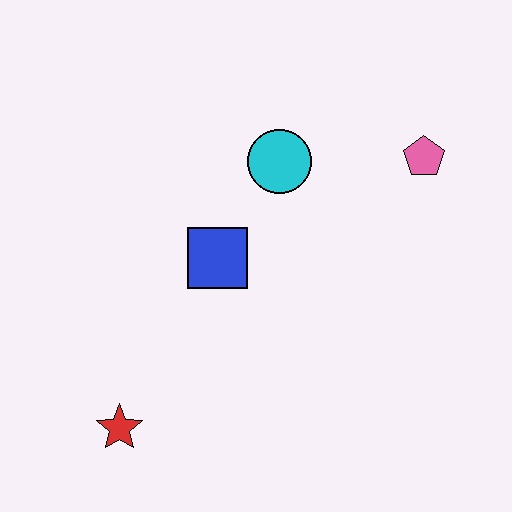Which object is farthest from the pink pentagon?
The red star is farthest from the pink pentagon.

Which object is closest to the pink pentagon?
The cyan circle is closest to the pink pentagon.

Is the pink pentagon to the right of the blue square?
Yes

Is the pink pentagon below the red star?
No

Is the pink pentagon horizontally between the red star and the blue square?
No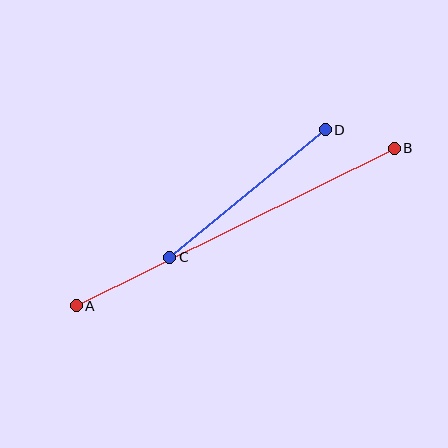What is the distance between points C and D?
The distance is approximately 201 pixels.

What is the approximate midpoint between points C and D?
The midpoint is at approximately (247, 193) pixels.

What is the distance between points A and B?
The distance is approximately 355 pixels.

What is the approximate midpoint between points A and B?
The midpoint is at approximately (235, 227) pixels.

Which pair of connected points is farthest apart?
Points A and B are farthest apart.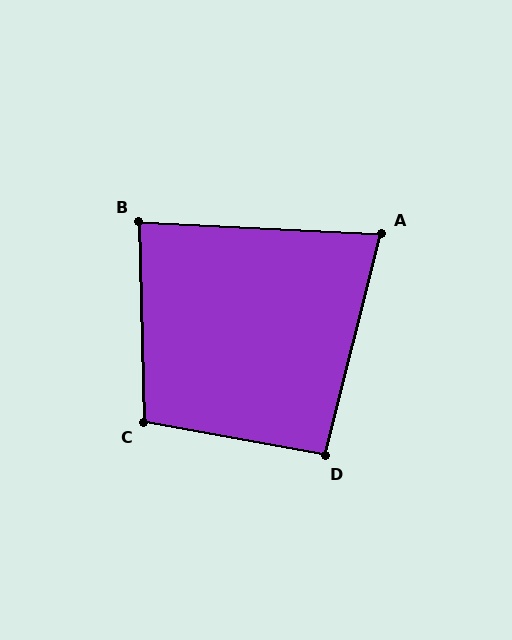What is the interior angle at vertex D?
Approximately 94 degrees (approximately right).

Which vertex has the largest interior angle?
C, at approximately 101 degrees.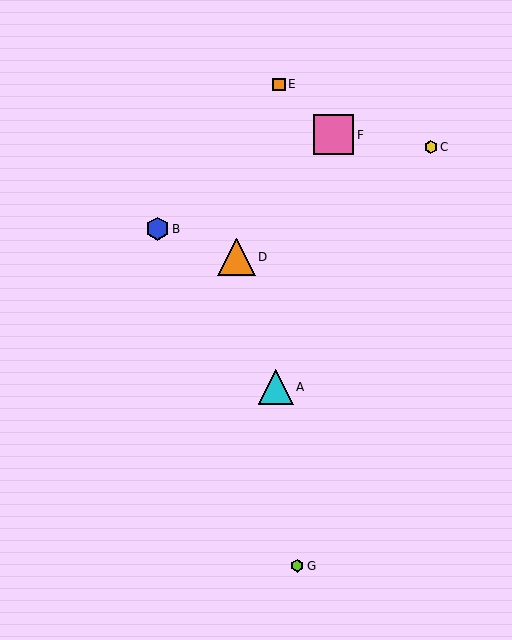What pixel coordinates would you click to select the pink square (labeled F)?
Click at (334, 135) to select the pink square F.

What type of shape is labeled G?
Shape G is a lime hexagon.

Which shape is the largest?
The pink square (labeled F) is the largest.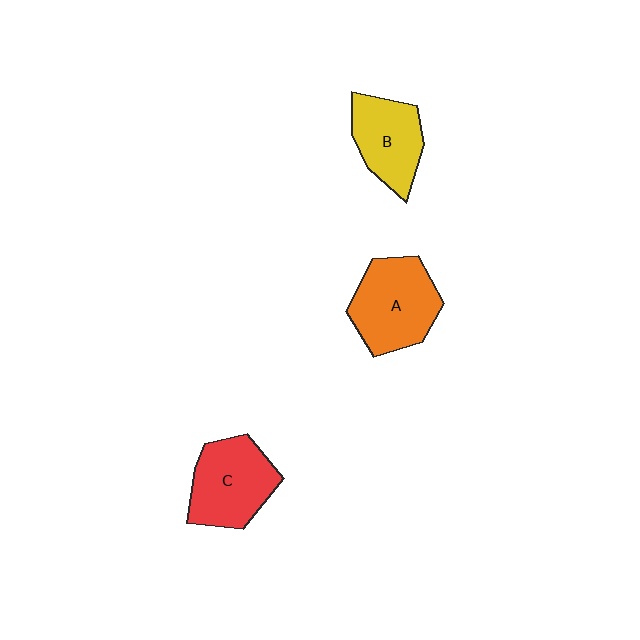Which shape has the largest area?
Shape A (orange).